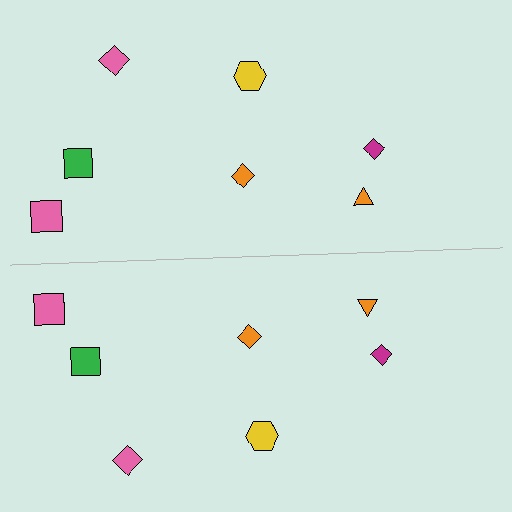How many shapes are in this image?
There are 14 shapes in this image.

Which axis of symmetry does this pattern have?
The pattern has a horizontal axis of symmetry running through the center of the image.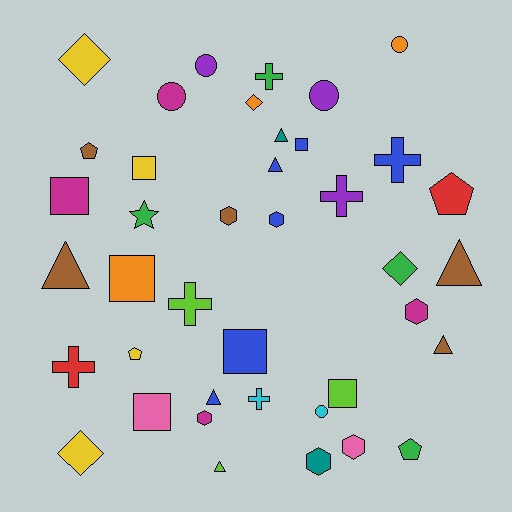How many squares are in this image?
There are 7 squares.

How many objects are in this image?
There are 40 objects.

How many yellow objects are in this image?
There are 4 yellow objects.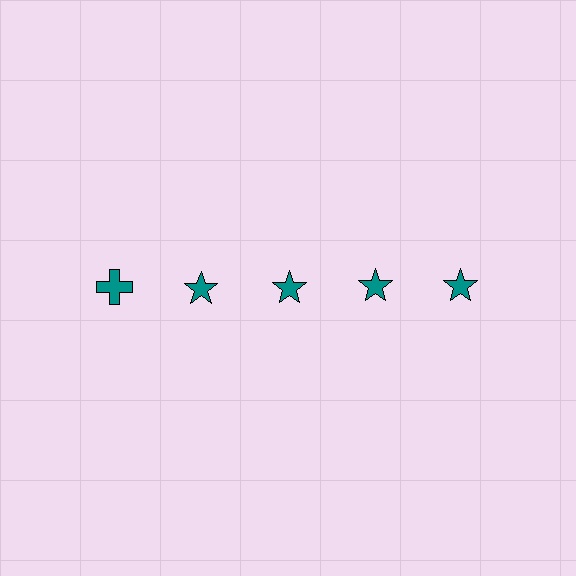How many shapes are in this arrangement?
There are 5 shapes arranged in a grid pattern.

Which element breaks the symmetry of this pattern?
The teal cross in the top row, leftmost column breaks the symmetry. All other shapes are teal stars.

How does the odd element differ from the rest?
It has a different shape: cross instead of star.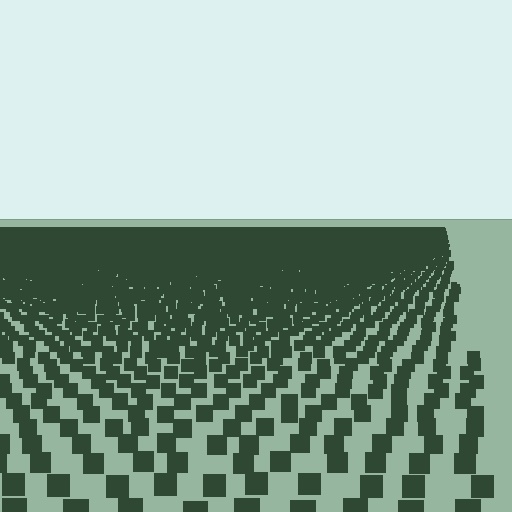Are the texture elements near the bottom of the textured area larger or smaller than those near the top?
Larger. Near the bottom, elements are closer to the viewer and appear at a bigger on-screen size.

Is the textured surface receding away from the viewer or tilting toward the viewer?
The surface is receding away from the viewer. Texture elements get smaller and denser toward the top.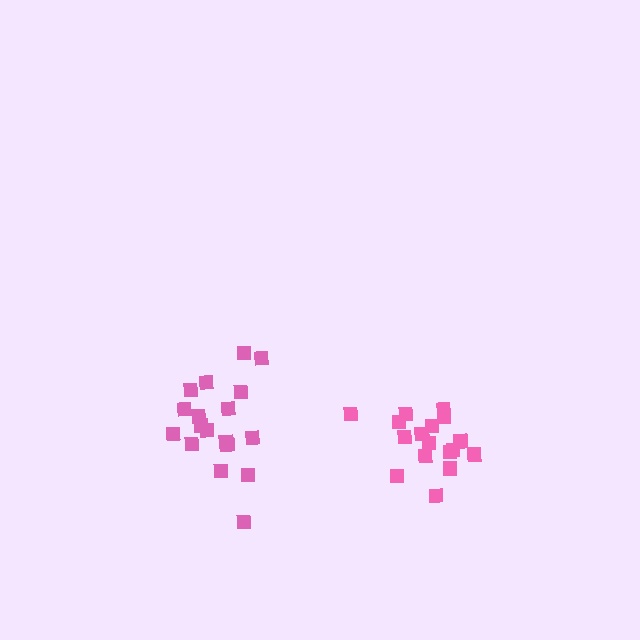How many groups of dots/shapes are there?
There are 2 groups.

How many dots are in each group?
Group 1: 18 dots, Group 2: 18 dots (36 total).